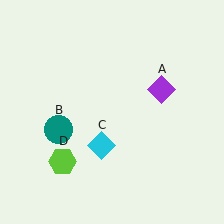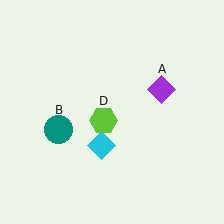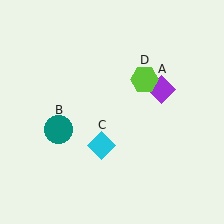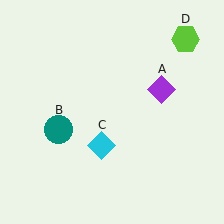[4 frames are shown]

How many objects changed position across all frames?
1 object changed position: lime hexagon (object D).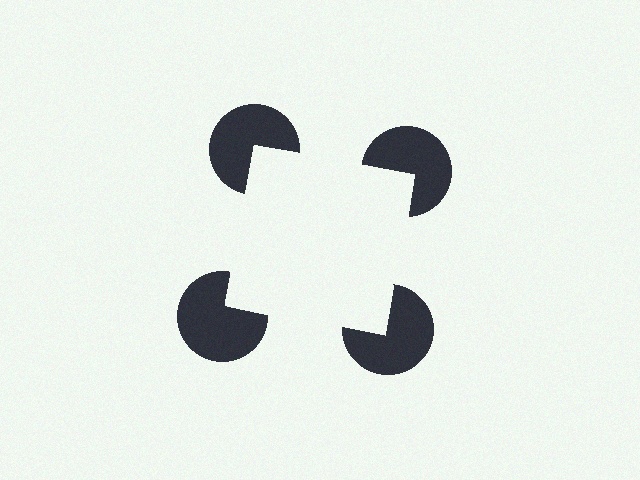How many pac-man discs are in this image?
There are 4 — one at each vertex of the illusory square.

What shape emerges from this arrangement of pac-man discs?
An illusory square — its edges are inferred from the aligned wedge cuts in the pac-man discs, not physically drawn.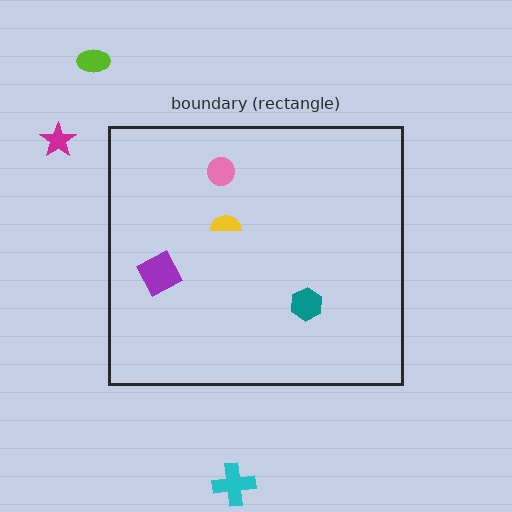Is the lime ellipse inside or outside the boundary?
Outside.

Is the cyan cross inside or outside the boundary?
Outside.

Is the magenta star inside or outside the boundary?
Outside.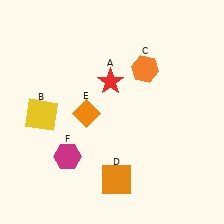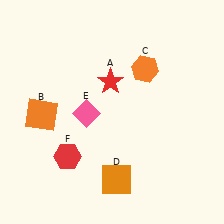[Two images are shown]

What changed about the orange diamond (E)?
In Image 1, E is orange. In Image 2, it changed to pink.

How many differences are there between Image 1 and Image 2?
There are 3 differences between the two images.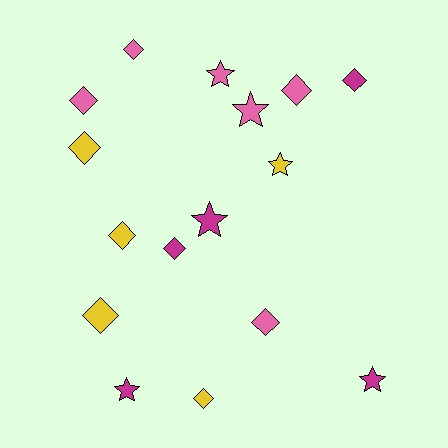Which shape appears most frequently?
Diamond, with 10 objects.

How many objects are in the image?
There are 16 objects.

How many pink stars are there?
There are 2 pink stars.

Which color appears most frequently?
Pink, with 6 objects.